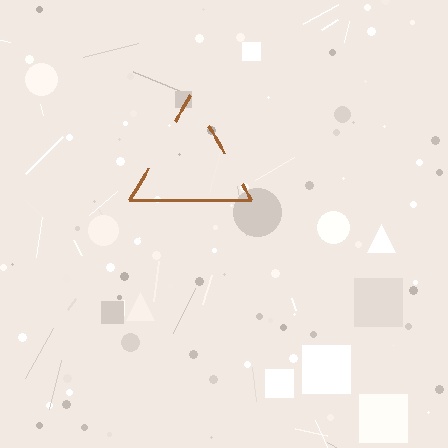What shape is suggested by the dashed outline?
The dashed outline suggests a triangle.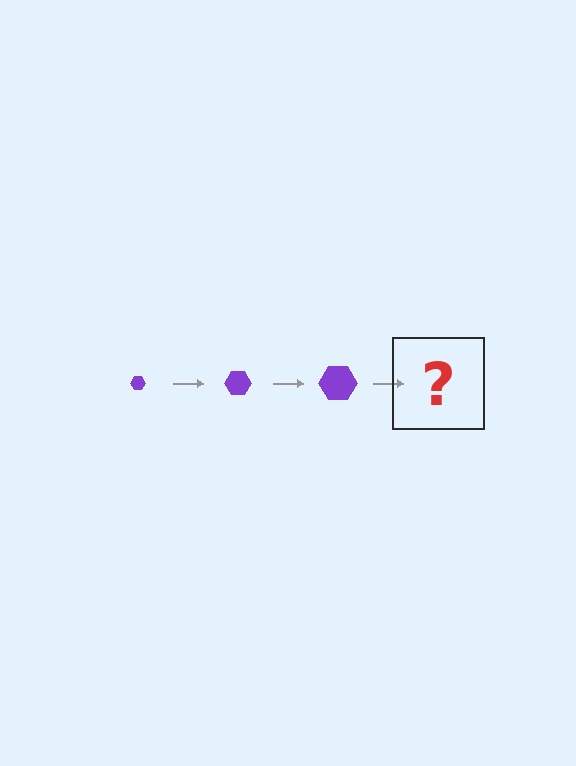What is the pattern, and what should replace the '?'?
The pattern is that the hexagon gets progressively larger each step. The '?' should be a purple hexagon, larger than the previous one.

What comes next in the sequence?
The next element should be a purple hexagon, larger than the previous one.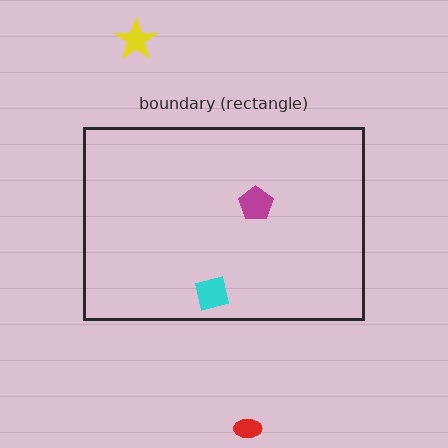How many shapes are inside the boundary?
2 inside, 2 outside.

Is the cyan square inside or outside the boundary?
Inside.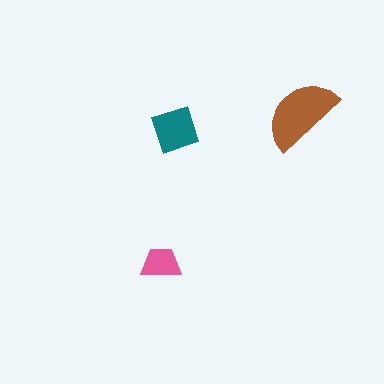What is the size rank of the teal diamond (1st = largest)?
2nd.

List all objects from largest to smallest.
The brown semicircle, the teal diamond, the pink trapezoid.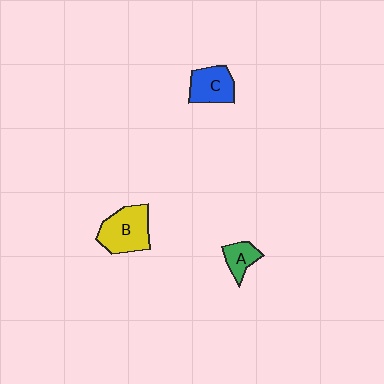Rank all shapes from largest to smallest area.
From largest to smallest: B (yellow), C (blue), A (green).